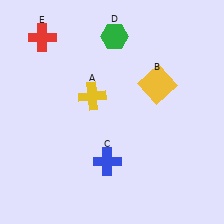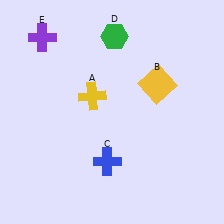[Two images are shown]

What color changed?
The cross (E) changed from red in Image 1 to purple in Image 2.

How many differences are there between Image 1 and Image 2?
There is 1 difference between the two images.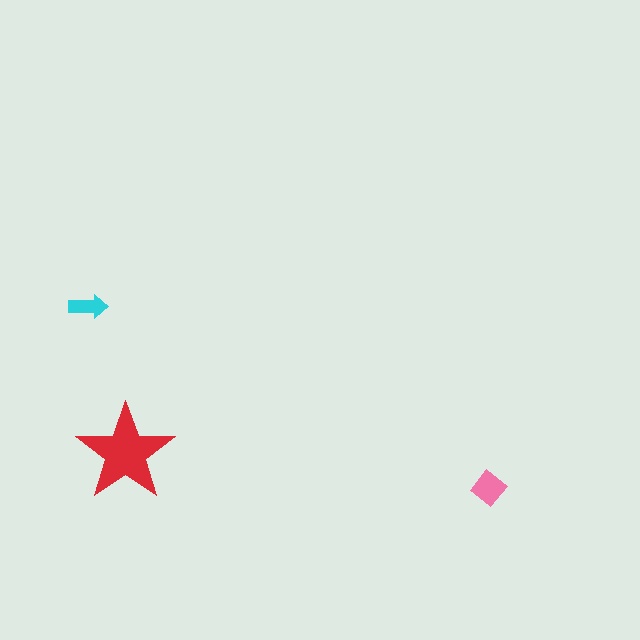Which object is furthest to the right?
The pink diamond is rightmost.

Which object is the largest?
The red star.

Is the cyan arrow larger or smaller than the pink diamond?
Smaller.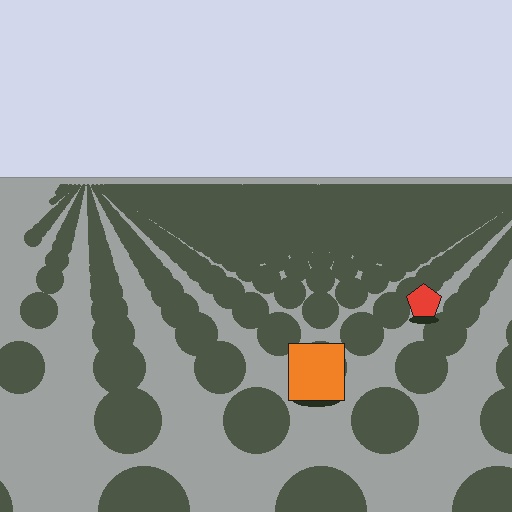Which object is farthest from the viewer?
The red pentagon is farthest from the viewer. It appears smaller and the ground texture around it is denser.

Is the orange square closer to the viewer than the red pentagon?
Yes. The orange square is closer — you can tell from the texture gradient: the ground texture is coarser near it.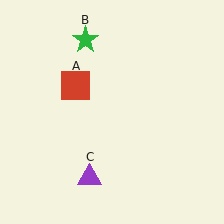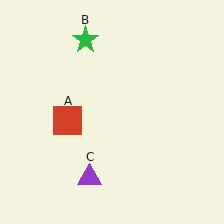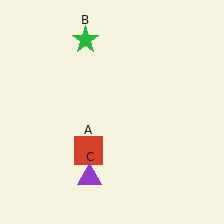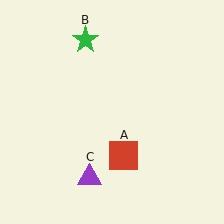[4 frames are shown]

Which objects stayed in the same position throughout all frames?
Green star (object B) and purple triangle (object C) remained stationary.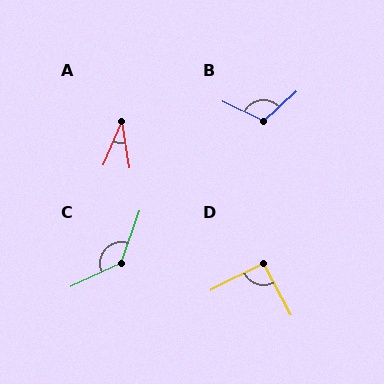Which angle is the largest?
C, at approximately 134 degrees.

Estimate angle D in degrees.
Approximately 91 degrees.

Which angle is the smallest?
A, at approximately 32 degrees.